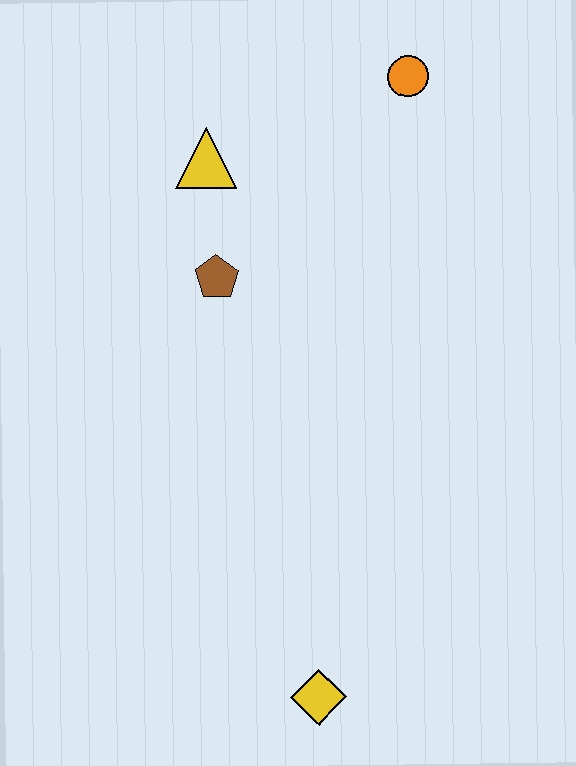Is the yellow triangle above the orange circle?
No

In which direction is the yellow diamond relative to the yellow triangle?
The yellow diamond is below the yellow triangle.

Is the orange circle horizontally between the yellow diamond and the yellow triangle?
No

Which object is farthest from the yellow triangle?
The yellow diamond is farthest from the yellow triangle.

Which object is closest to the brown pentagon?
The yellow triangle is closest to the brown pentagon.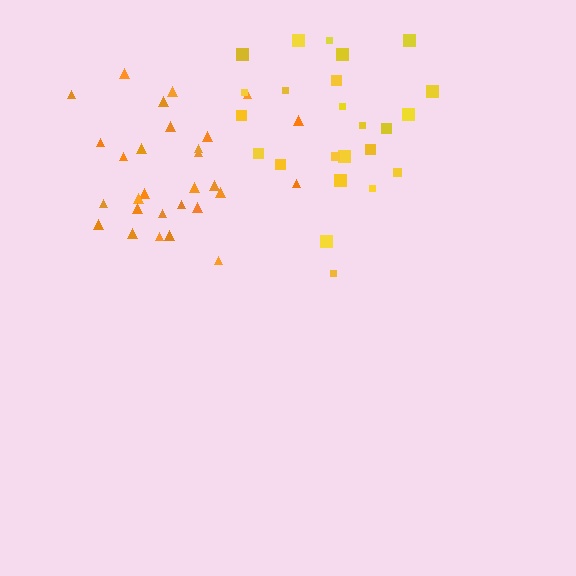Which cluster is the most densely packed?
Orange.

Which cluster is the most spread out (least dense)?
Yellow.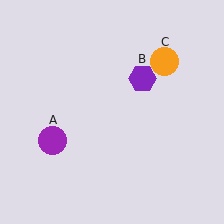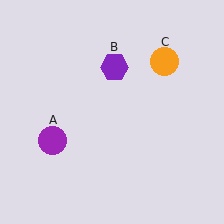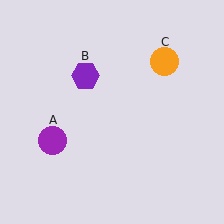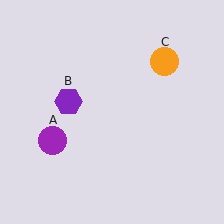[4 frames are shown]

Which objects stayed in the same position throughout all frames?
Purple circle (object A) and orange circle (object C) remained stationary.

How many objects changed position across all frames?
1 object changed position: purple hexagon (object B).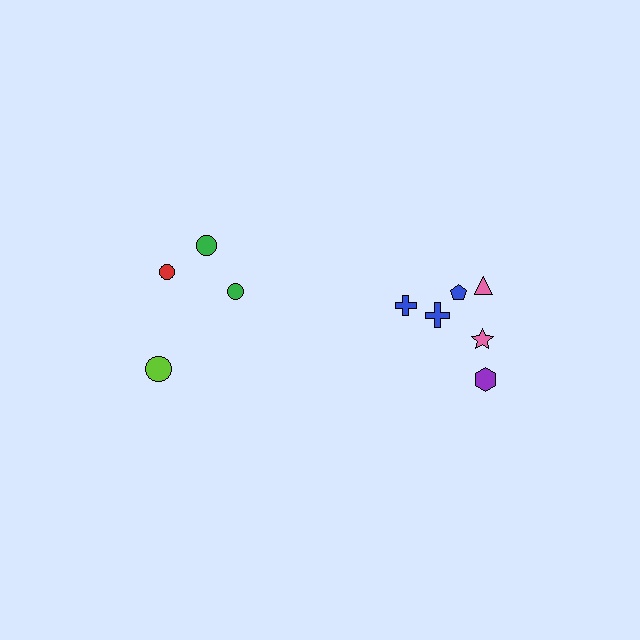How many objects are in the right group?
There are 6 objects.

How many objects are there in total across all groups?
There are 10 objects.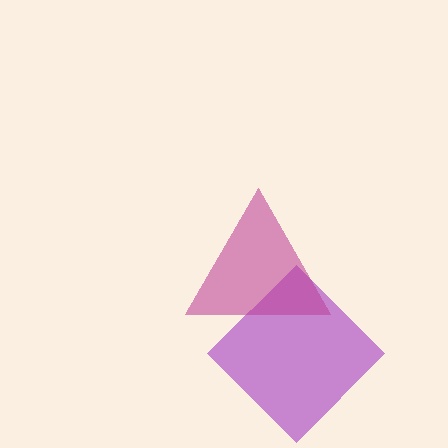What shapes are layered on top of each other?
The layered shapes are: a purple diamond, a magenta triangle.